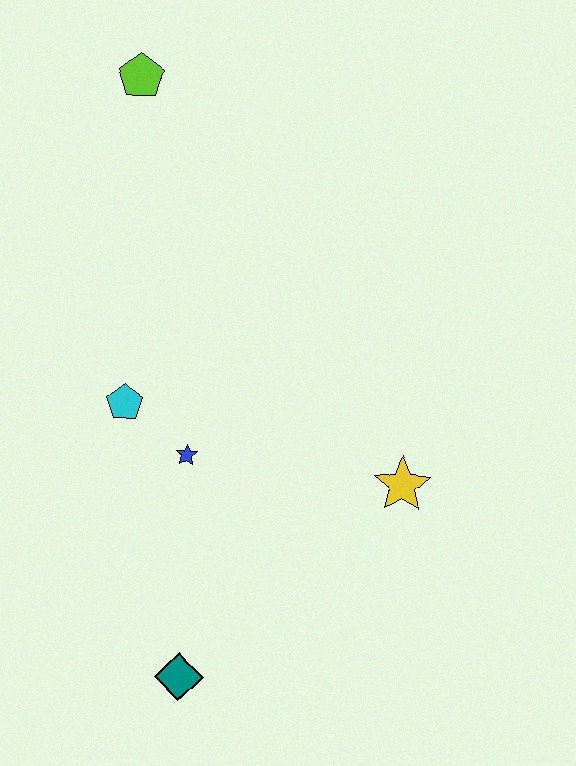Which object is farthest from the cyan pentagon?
The lime pentagon is farthest from the cyan pentagon.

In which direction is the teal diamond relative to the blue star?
The teal diamond is below the blue star.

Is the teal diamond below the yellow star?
Yes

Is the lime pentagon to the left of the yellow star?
Yes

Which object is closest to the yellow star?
The blue star is closest to the yellow star.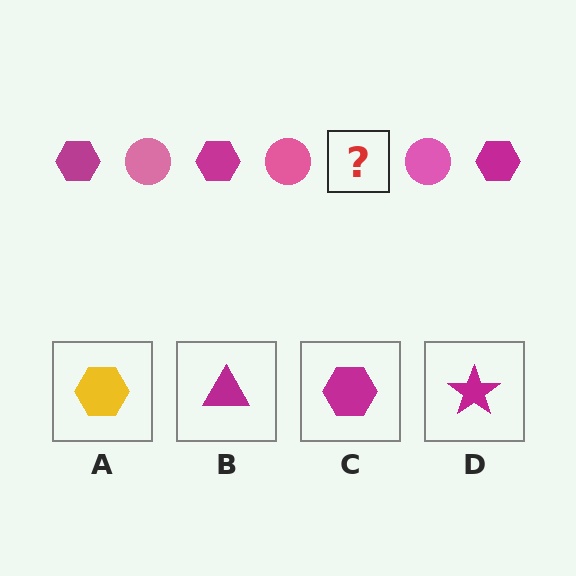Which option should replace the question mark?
Option C.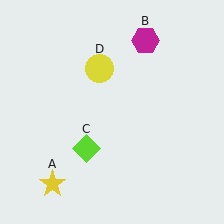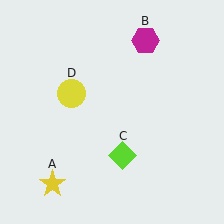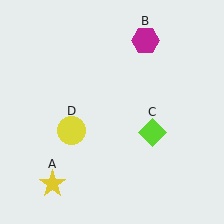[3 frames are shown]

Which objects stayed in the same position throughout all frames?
Yellow star (object A) and magenta hexagon (object B) remained stationary.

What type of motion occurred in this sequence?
The lime diamond (object C), yellow circle (object D) rotated counterclockwise around the center of the scene.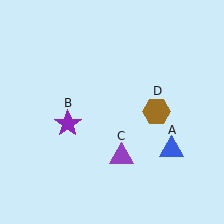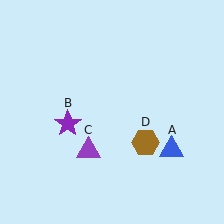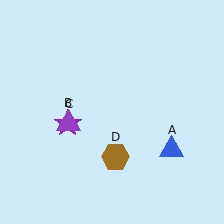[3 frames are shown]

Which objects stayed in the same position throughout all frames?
Blue triangle (object A) and purple star (object B) remained stationary.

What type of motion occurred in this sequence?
The purple triangle (object C), brown hexagon (object D) rotated clockwise around the center of the scene.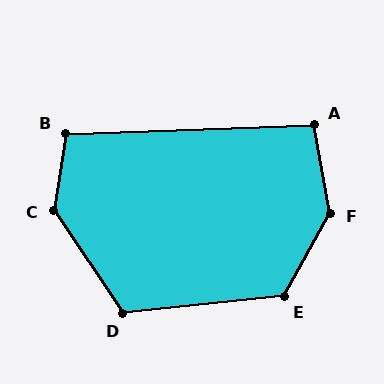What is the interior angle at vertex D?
Approximately 118 degrees (obtuse).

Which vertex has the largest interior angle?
F, at approximately 141 degrees.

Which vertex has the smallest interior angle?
A, at approximately 98 degrees.